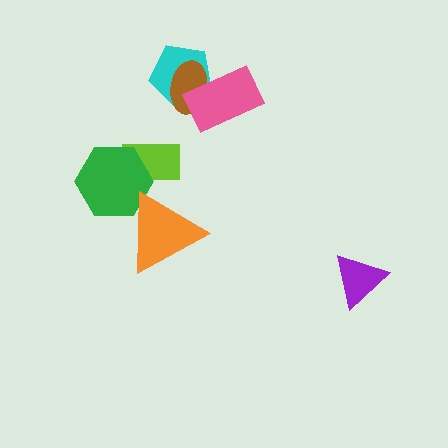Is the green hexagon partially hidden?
Yes, it is partially covered by another shape.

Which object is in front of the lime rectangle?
The green hexagon is in front of the lime rectangle.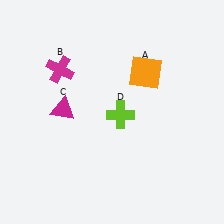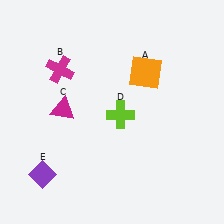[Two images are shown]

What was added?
A purple diamond (E) was added in Image 2.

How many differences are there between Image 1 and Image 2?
There is 1 difference between the two images.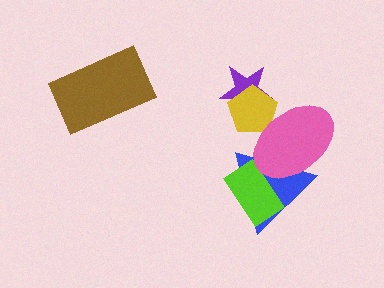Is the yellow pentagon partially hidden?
Yes, it is partially covered by another shape.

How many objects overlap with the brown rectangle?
0 objects overlap with the brown rectangle.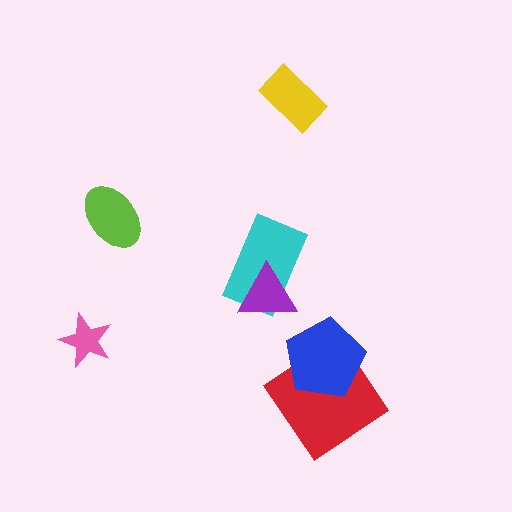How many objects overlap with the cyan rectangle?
1 object overlaps with the cyan rectangle.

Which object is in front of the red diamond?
The blue pentagon is in front of the red diamond.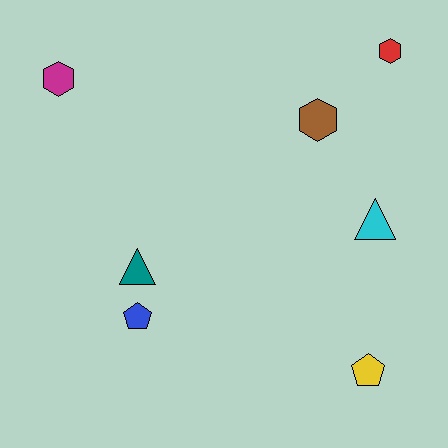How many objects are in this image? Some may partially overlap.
There are 7 objects.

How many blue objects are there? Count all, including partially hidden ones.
There is 1 blue object.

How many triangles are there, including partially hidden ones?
There are 2 triangles.